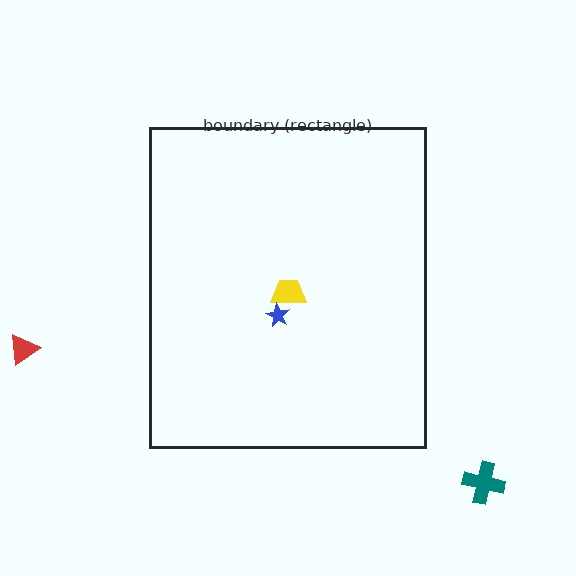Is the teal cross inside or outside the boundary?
Outside.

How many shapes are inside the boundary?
2 inside, 2 outside.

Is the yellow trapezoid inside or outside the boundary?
Inside.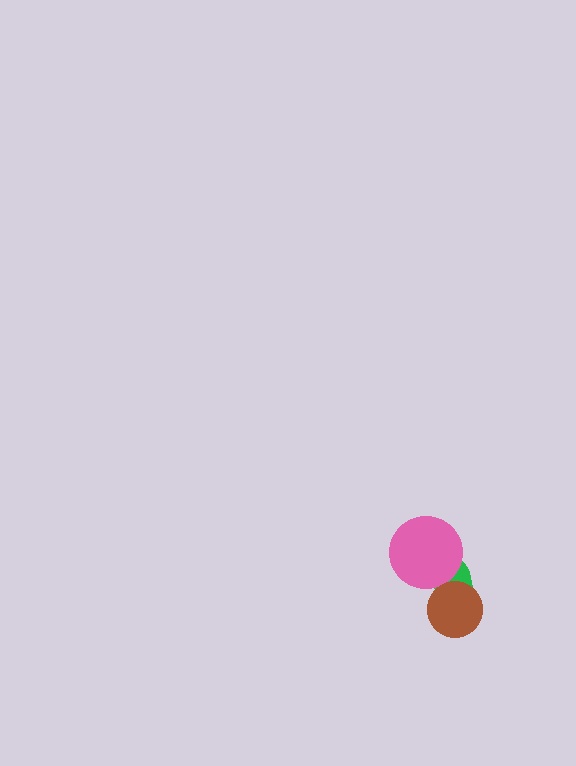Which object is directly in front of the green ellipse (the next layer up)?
The pink circle is directly in front of the green ellipse.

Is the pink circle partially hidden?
No, no other shape covers it.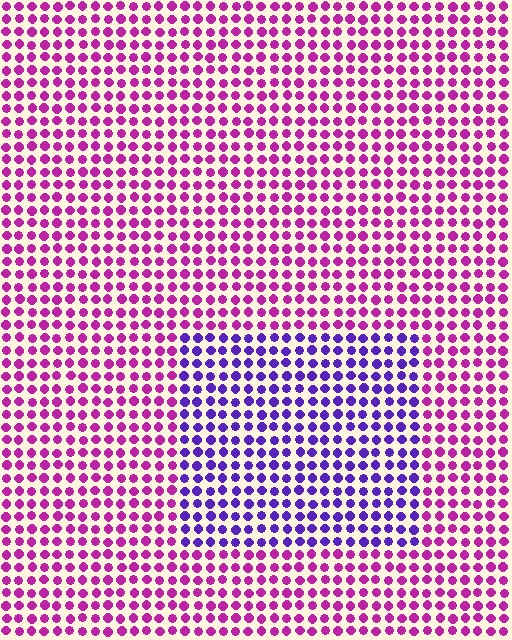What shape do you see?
I see a rectangle.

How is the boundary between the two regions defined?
The boundary is defined purely by a slight shift in hue (about 48 degrees). Spacing, size, and orientation are identical on both sides.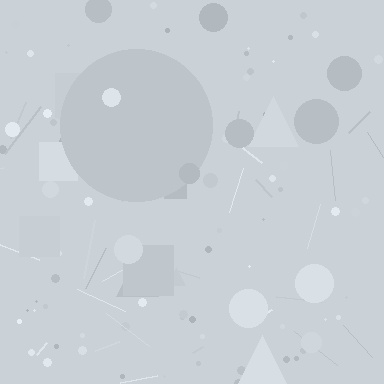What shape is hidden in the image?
A circle is hidden in the image.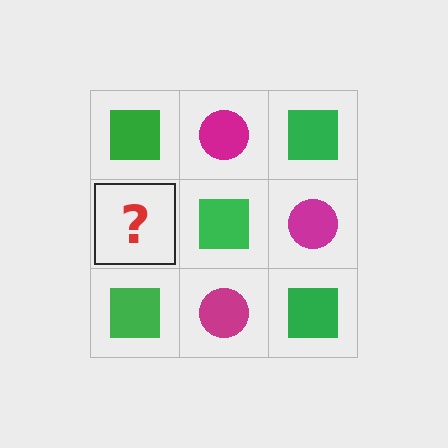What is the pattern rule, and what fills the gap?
The rule is that it alternates green square and magenta circle in a checkerboard pattern. The gap should be filled with a magenta circle.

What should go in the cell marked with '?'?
The missing cell should contain a magenta circle.